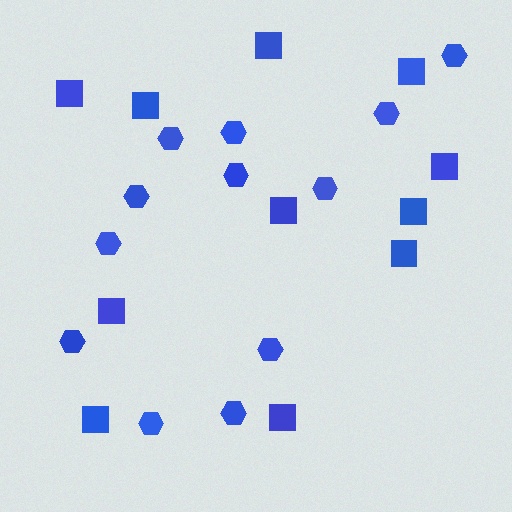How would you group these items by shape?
There are 2 groups: one group of squares (11) and one group of hexagons (12).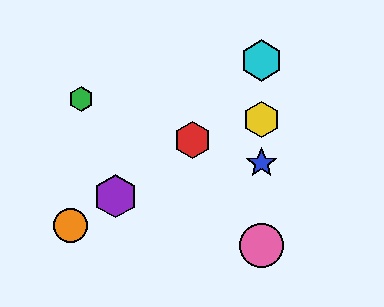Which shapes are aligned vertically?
The blue star, the yellow hexagon, the cyan hexagon, the pink circle are aligned vertically.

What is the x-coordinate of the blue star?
The blue star is at x≈261.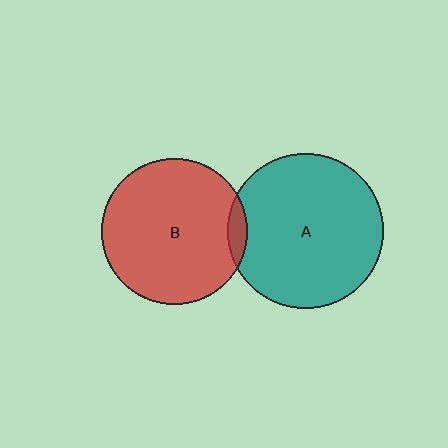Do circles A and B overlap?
Yes.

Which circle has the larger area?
Circle A (teal).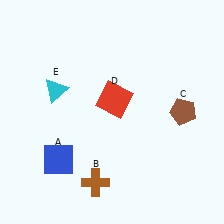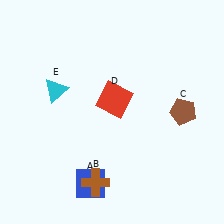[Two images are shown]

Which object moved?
The blue square (A) moved right.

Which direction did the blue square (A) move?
The blue square (A) moved right.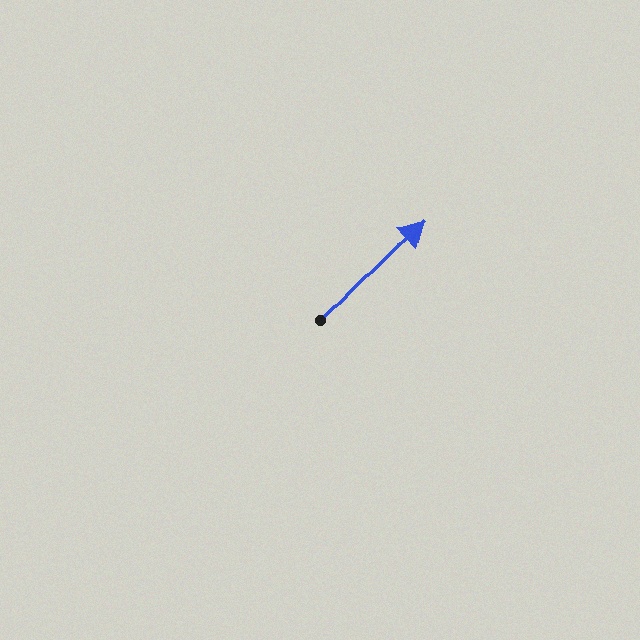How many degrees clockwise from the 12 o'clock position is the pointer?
Approximately 45 degrees.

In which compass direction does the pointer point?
Northeast.